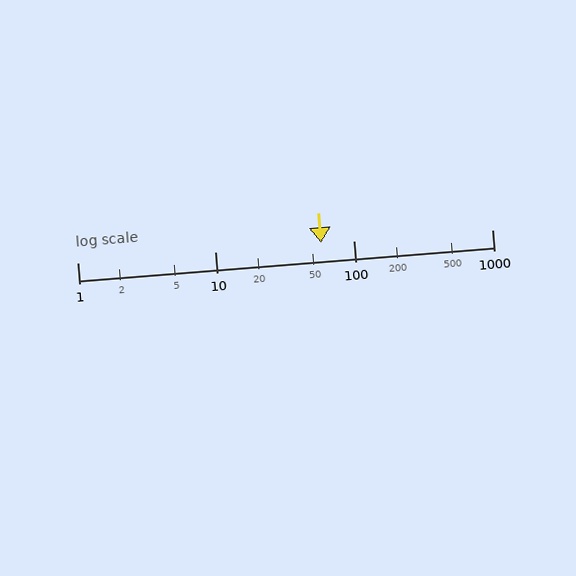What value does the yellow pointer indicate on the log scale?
The pointer indicates approximately 58.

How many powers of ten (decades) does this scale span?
The scale spans 3 decades, from 1 to 1000.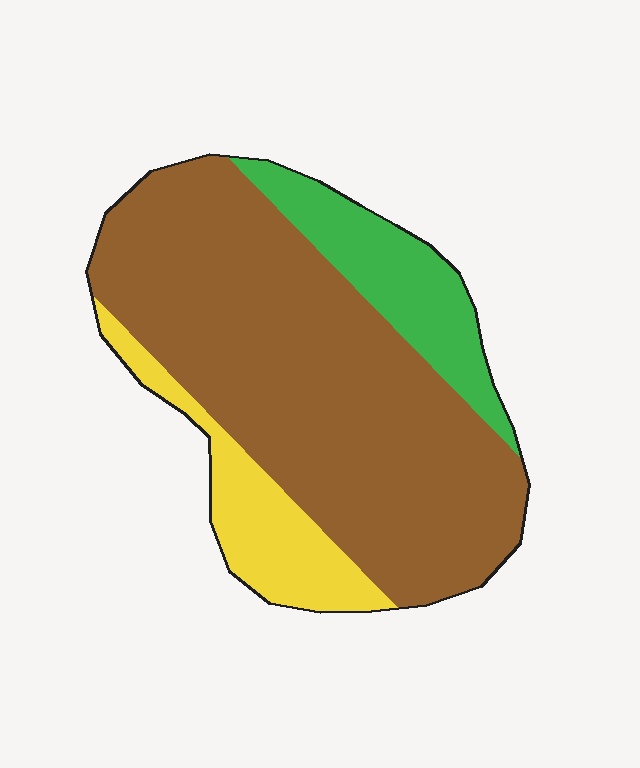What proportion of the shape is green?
Green covers about 15% of the shape.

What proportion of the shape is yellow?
Yellow covers about 15% of the shape.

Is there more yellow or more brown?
Brown.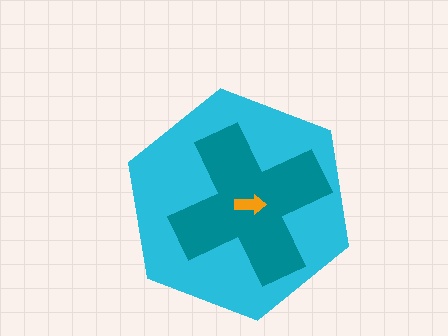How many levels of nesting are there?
3.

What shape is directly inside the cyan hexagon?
The teal cross.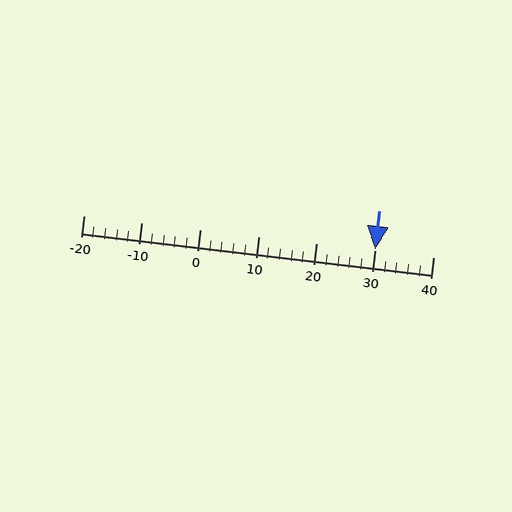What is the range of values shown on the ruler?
The ruler shows values from -20 to 40.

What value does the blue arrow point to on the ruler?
The blue arrow points to approximately 30.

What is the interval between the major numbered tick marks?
The major tick marks are spaced 10 units apart.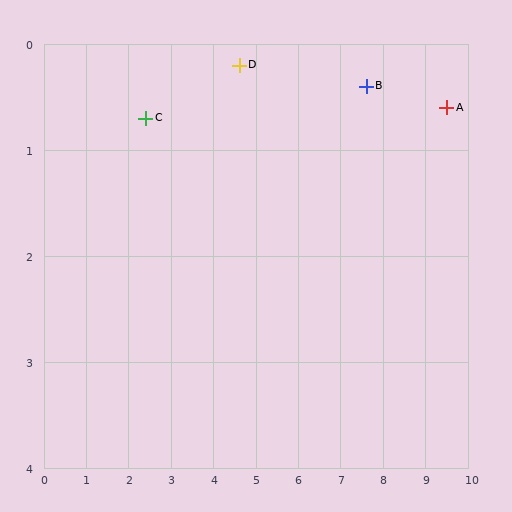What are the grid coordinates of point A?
Point A is at approximately (9.5, 0.6).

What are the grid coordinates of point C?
Point C is at approximately (2.4, 0.7).